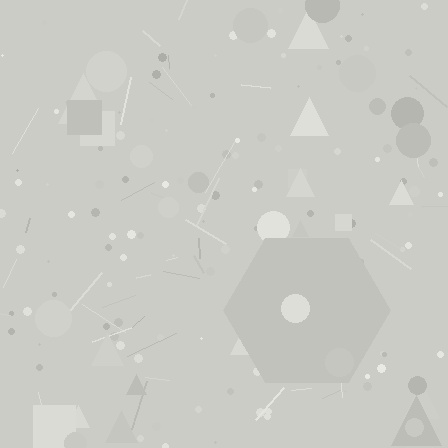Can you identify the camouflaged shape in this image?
The camouflaged shape is a hexagon.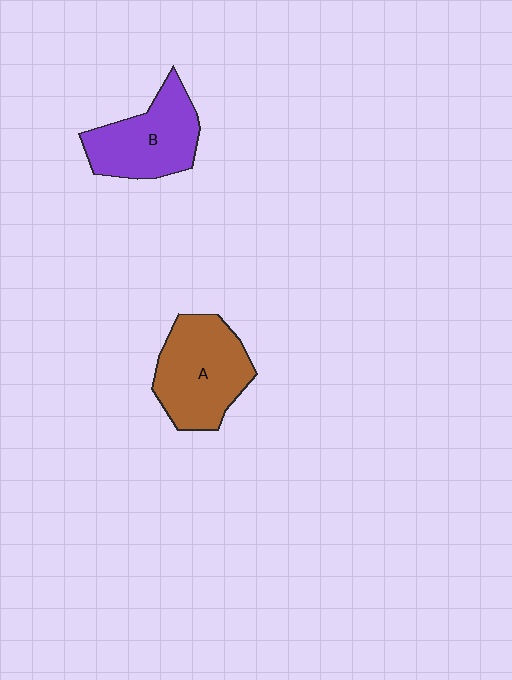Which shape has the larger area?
Shape A (brown).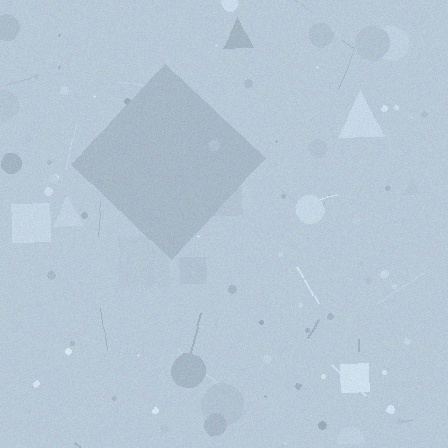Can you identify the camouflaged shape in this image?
The camouflaged shape is a diamond.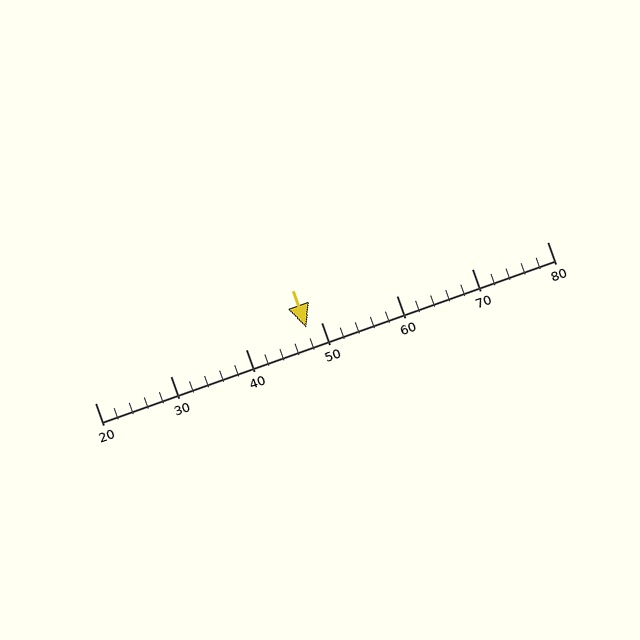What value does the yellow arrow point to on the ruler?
The yellow arrow points to approximately 48.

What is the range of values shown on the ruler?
The ruler shows values from 20 to 80.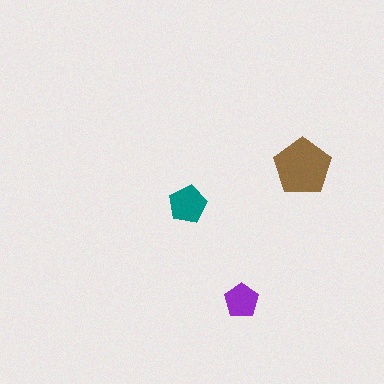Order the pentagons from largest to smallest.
the brown one, the teal one, the purple one.